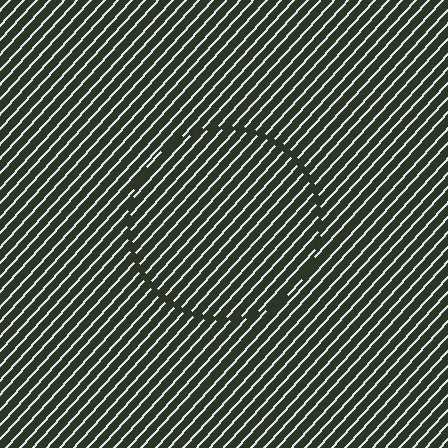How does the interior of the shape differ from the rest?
The interior of the shape contains the same grating, shifted by half a period — the contour is defined by the phase discontinuity where line-ends from the inner and outer gratings abut.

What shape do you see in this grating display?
An illusory circle. The interior of the shape contains the same grating, shifted by half a period — the contour is defined by the phase discontinuity where line-ends from the inner and outer gratings abut.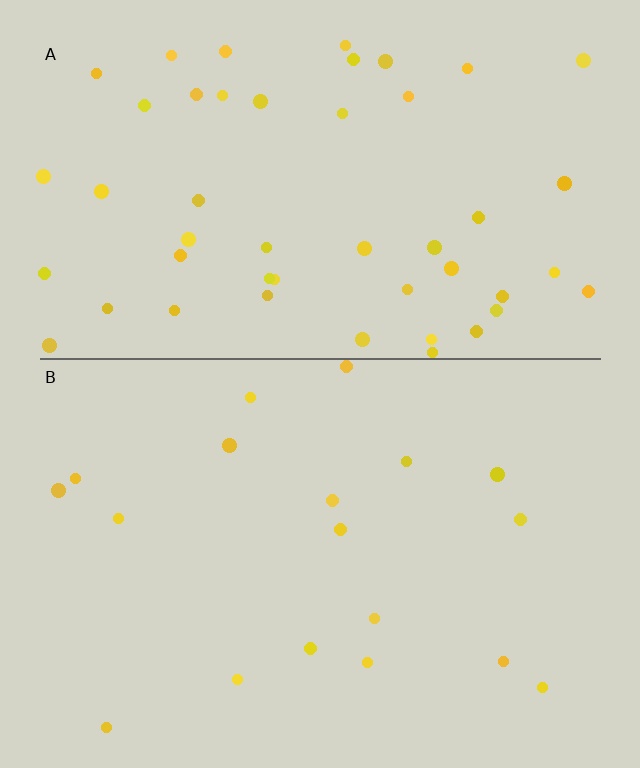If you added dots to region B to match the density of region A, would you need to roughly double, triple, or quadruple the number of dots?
Approximately triple.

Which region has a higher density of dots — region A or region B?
A (the top).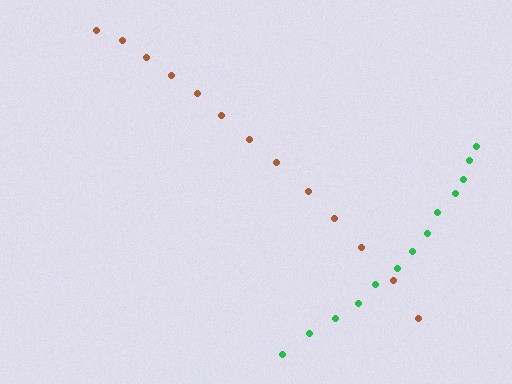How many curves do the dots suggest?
There are 2 distinct paths.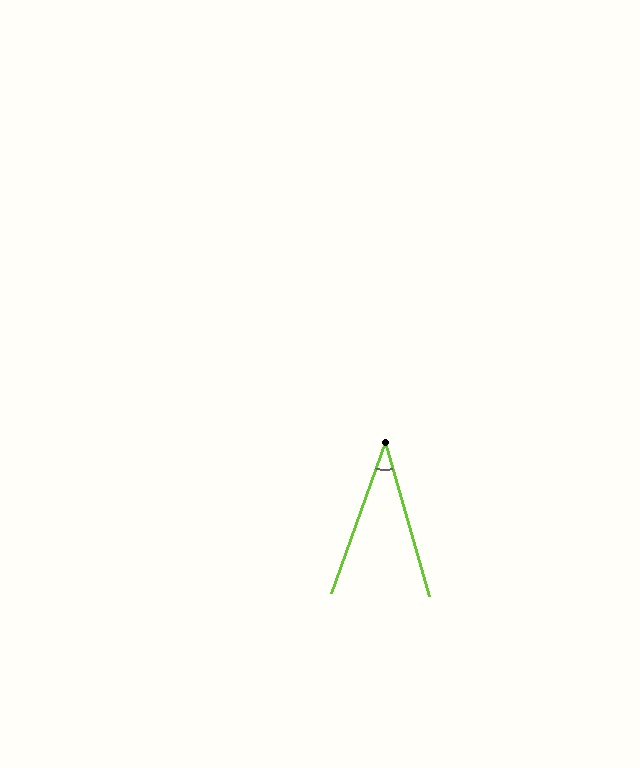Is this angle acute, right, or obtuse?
It is acute.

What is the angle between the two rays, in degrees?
Approximately 35 degrees.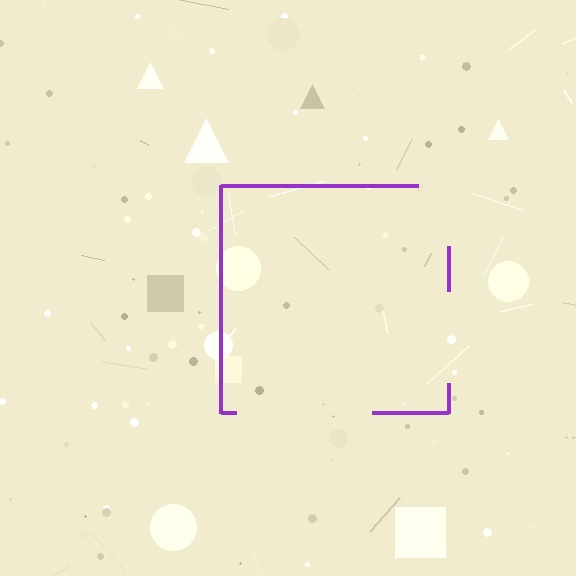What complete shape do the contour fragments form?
The contour fragments form a square.